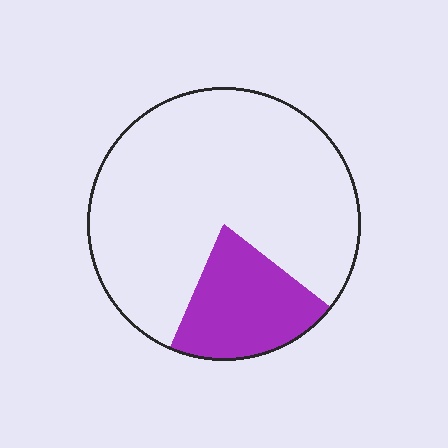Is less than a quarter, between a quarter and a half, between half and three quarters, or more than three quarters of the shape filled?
Less than a quarter.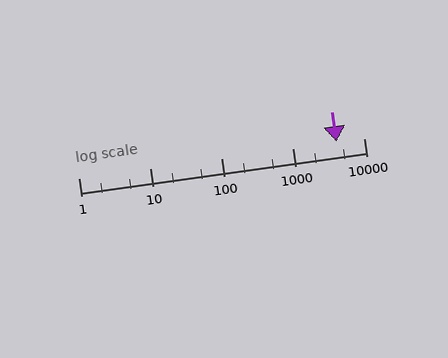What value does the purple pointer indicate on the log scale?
The pointer indicates approximately 4200.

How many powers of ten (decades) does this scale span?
The scale spans 4 decades, from 1 to 10000.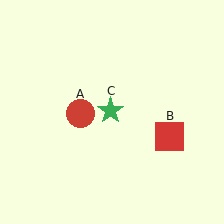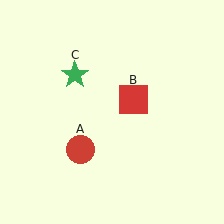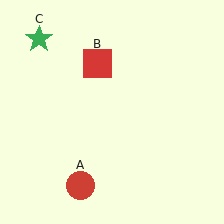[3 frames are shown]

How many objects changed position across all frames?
3 objects changed position: red circle (object A), red square (object B), green star (object C).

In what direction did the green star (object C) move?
The green star (object C) moved up and to the left.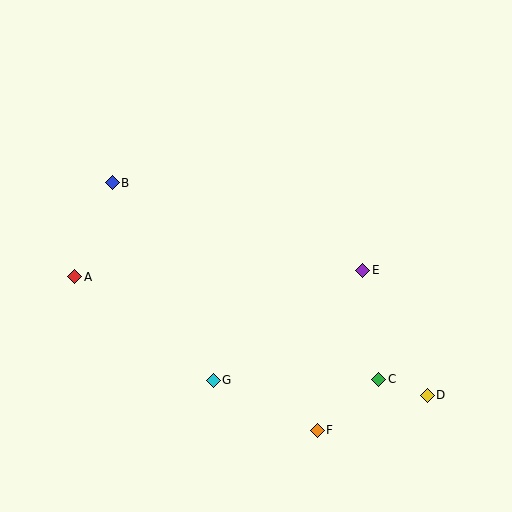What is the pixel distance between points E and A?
The distance between E and A is 288 pixels.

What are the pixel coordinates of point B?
Point B is at (112, 183).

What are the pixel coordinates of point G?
Point G is at (213, 380).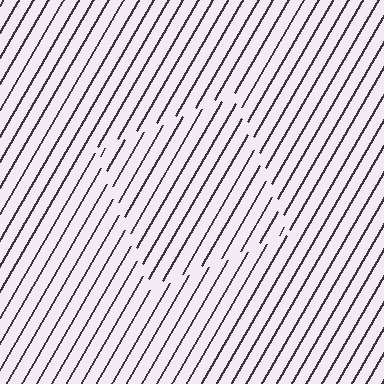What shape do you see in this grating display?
An illusory square. The interior of the shape contains the same grating, shifted by half a period — the contour is defined by the phase discontinuity where line-ends from the inner and outer gratings abut.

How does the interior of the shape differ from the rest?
The interior of the shape contains the same grating, shifted by half a period — the contour is defined by the phase discontinuity where line-ends from the inner and outer gratings abut.